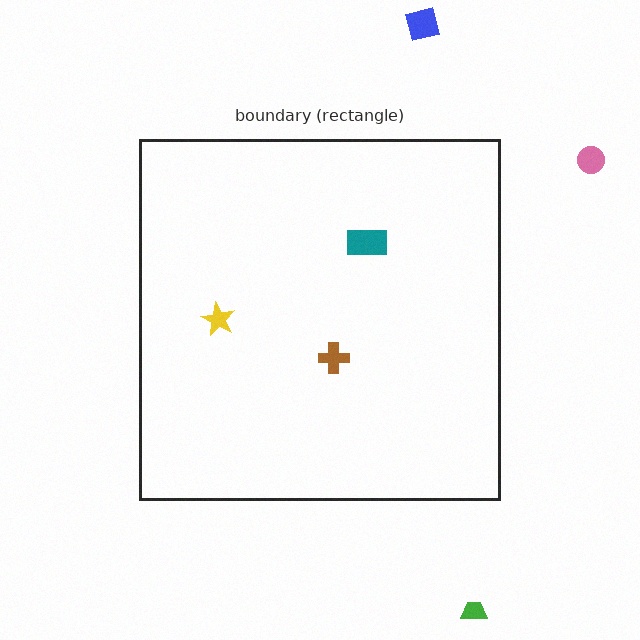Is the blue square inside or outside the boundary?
Outside.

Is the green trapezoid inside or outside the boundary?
Outside.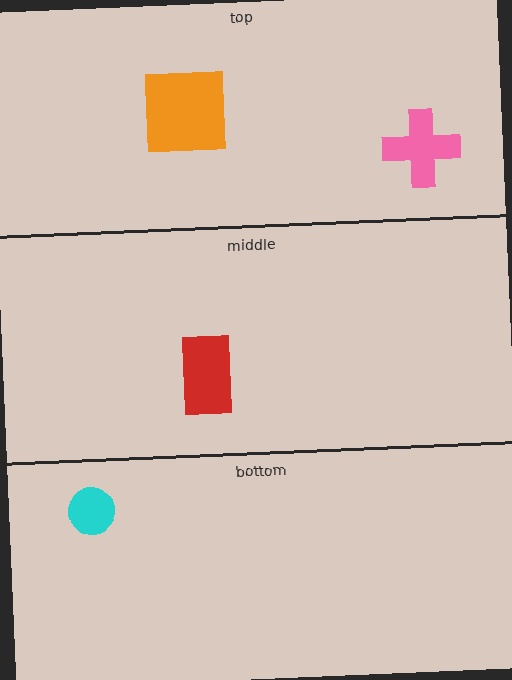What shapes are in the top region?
The orange square, the pink cross.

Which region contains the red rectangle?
The middle region.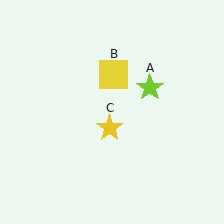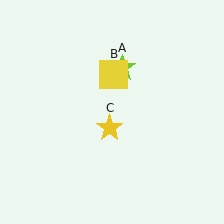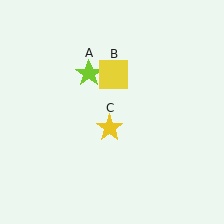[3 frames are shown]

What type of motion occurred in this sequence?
The lime star (object A) rotated counterclockwise around the center of the scene.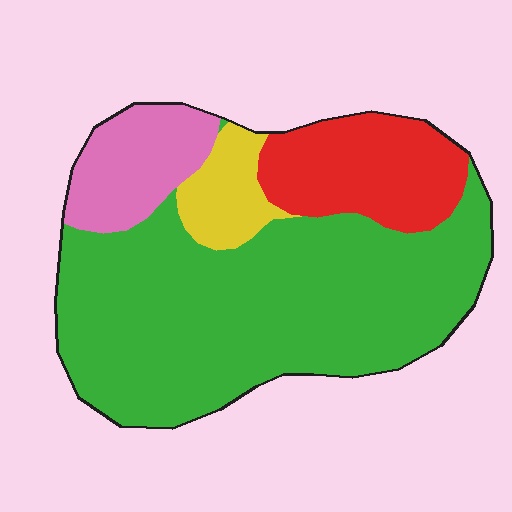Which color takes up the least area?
Yellow, at roughly 10%.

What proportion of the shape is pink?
Pink covers roughly 10% of the shape.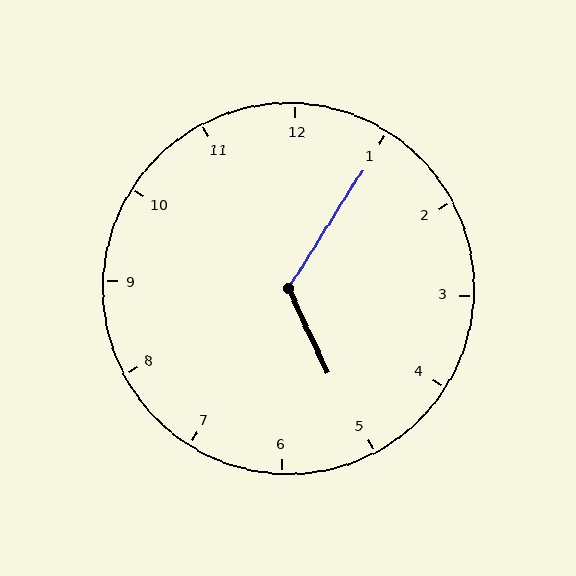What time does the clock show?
5:05.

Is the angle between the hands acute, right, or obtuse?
It is obtuse.